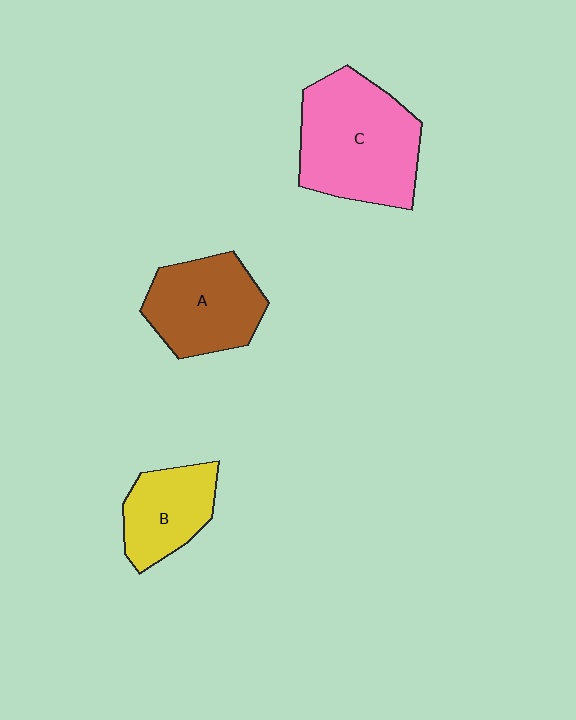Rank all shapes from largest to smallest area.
From largest to smallest: C (pink), A (brown), B (yellow).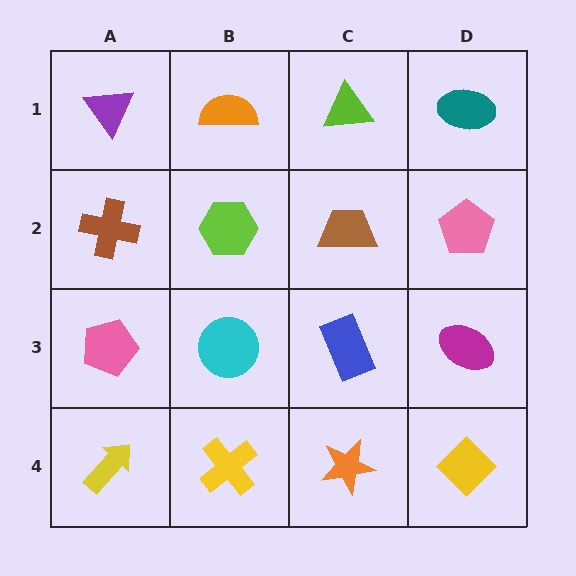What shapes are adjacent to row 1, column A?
A brown cross (row 2, column A), an orange semicircle (row 1, column B).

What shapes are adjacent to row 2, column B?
An orange semicircle (row 1, column B), a cyan circle (row 3, column B), a brown cross (row 2, column A), a brown trapezoid (row 2, column C).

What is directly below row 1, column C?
A brown trapezoid.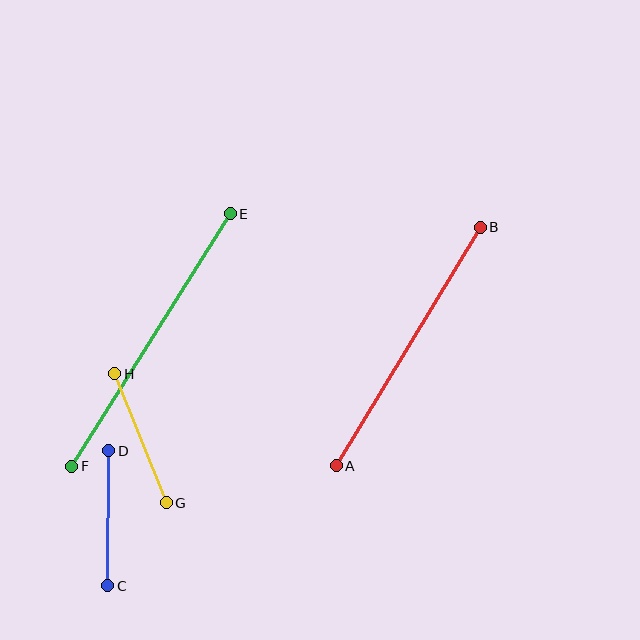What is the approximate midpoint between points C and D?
The midpoint is at approximately (108, 518) pixels.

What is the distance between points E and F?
The distance is approximately 298 pixels.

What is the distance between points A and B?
The distance is approximately 278 pixels.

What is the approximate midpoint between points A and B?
The midpoint is at approximately (408, 347) pixels.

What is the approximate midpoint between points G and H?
The midpoint is at approximately (140, 438) pixels.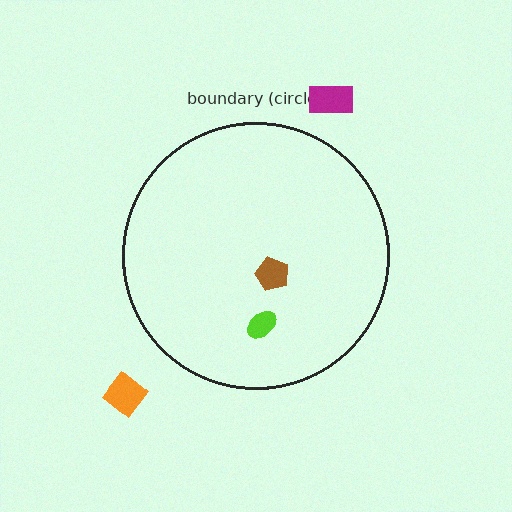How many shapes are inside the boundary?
2 inside, 2 outside.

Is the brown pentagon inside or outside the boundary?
Inside.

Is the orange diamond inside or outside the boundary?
Outside.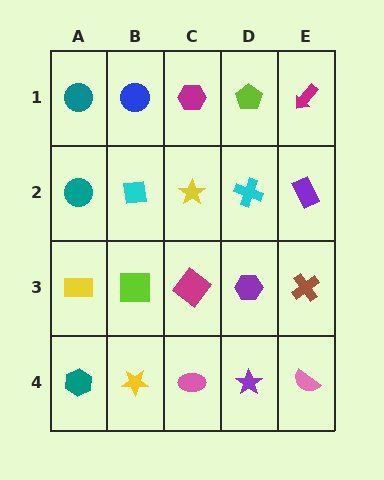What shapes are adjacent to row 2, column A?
A teal circle (row 1, column A), a yellow rectangle (row 3, column A), a cyan square (row 2, column B).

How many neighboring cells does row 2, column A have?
3.